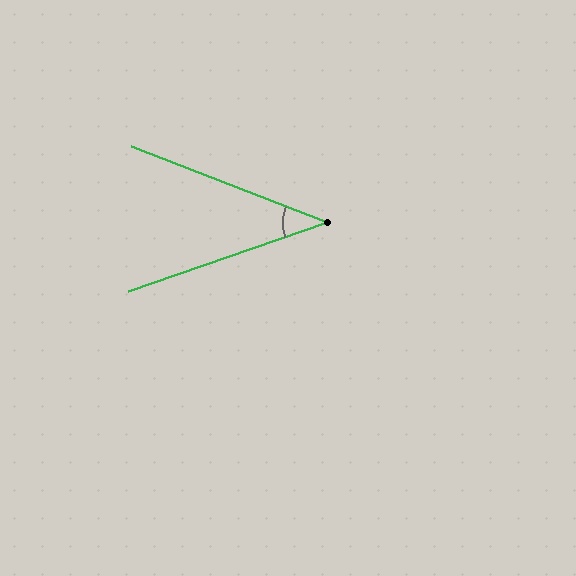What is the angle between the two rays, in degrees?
Approximately 40 degrees.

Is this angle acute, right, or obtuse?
It is acute.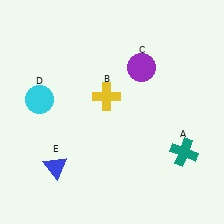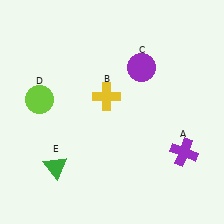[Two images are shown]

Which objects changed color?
A changed from teal to purple. D changed from cyan to lime. E changed from blue to green.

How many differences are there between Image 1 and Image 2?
There are 3 differences between the two images.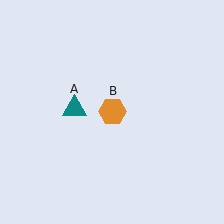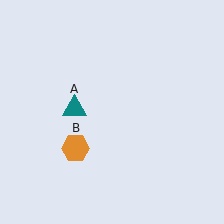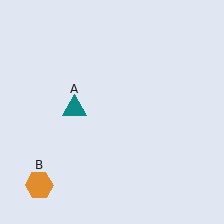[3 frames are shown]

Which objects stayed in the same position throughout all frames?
Teal triangle (object A) remained stationary.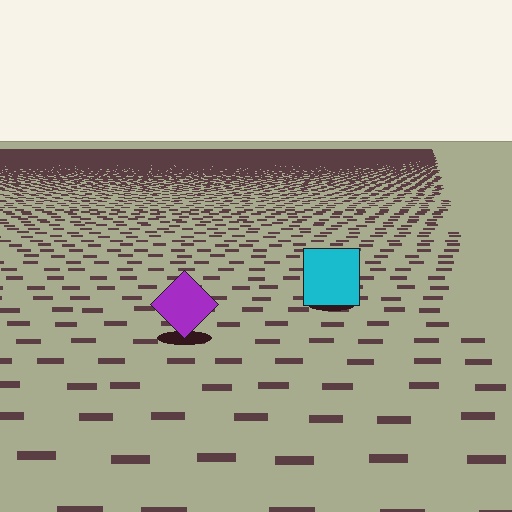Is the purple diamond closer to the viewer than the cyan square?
Yes. The purple diamond is closer — you can tell from the texture gradient: the ground texture is coarser near it.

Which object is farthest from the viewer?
The cyan square is farthest from the viewer. It appears smaller and the ground texture around it is denser.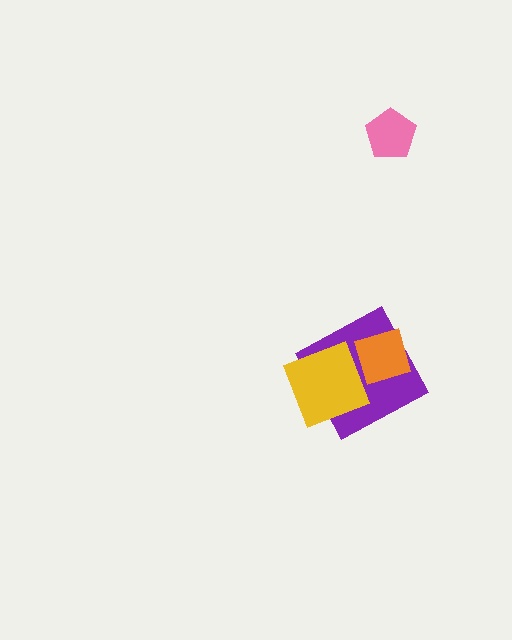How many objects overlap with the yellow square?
1 object overlaps with the yellow square.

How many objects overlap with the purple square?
2 objects overlap with the purple square.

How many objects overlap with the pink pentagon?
0 objects overlap with the pink pentagon.